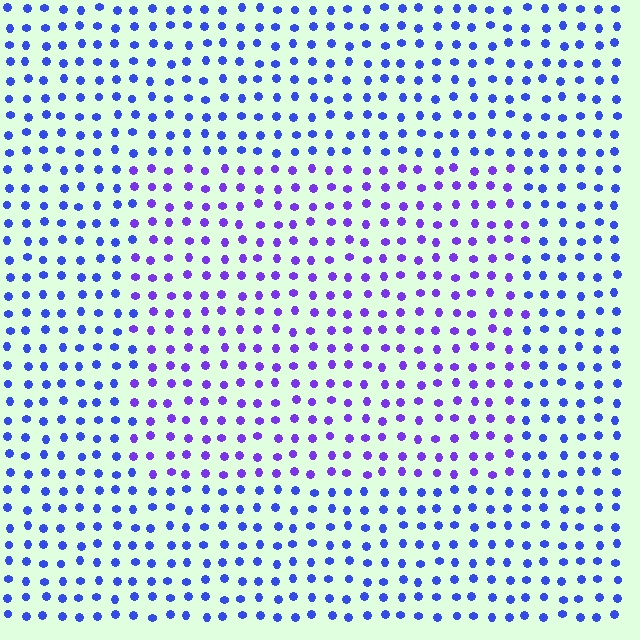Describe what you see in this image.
The image is filled with small blue elements in a uniform arrangement. A rectangle-shaped region is visible where the elements are tinted to a slightly different hue, forming a subtle color boundary.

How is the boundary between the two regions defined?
The boundary is defined purely by a slight shift in hue (about 31 degrees). Spacing, size, and orientation are identical on both sides.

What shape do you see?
I see a rectangle.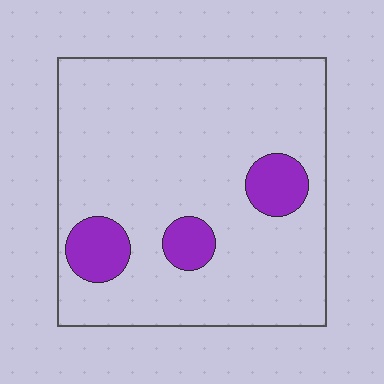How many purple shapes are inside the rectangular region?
3.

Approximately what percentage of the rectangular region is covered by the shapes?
Approximately 10%.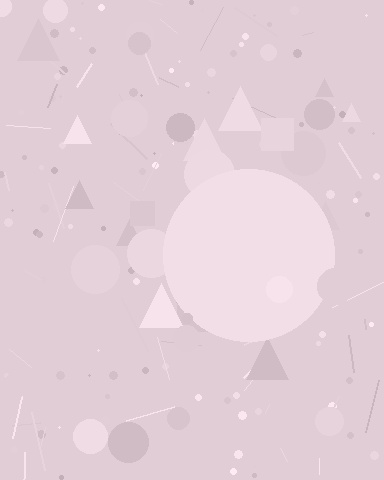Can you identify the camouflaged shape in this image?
The camouflaged shape is a circle.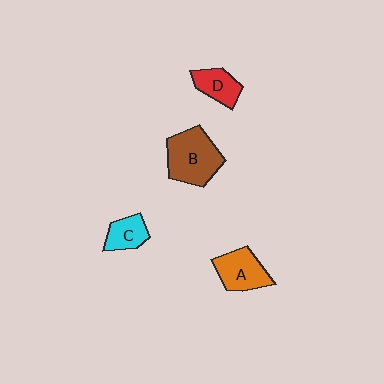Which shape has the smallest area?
Shape C (cyan).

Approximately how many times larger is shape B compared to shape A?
Approximately 1.4 times.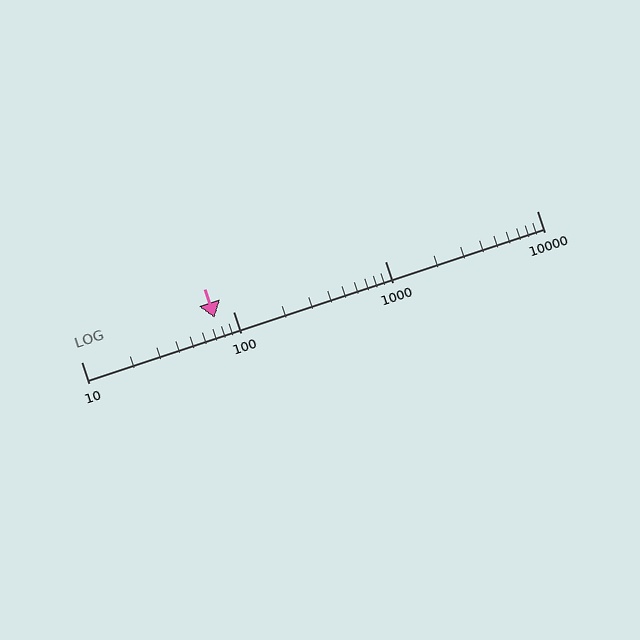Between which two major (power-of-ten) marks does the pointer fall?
The pointer is between 10 and 100.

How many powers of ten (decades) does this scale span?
The scale spans 3 decades, from 10 to 10000.